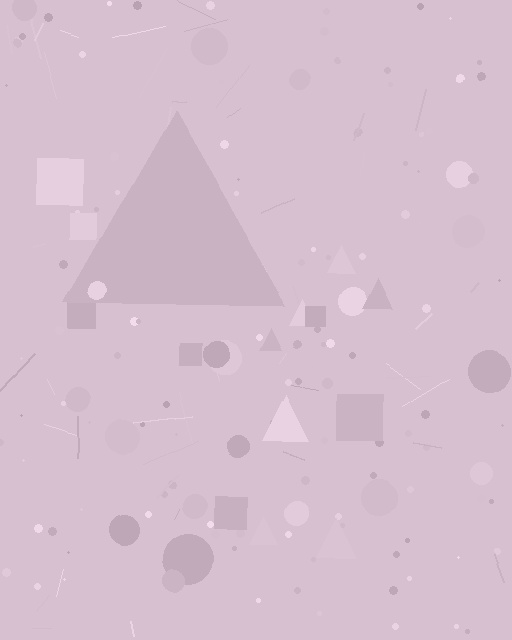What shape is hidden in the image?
A triangle is hidden in the image.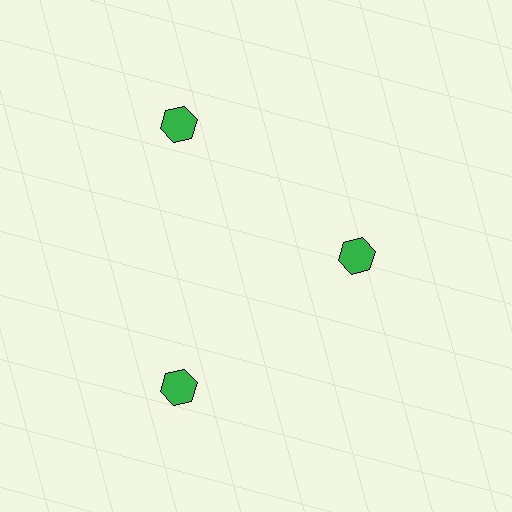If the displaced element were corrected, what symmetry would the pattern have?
It would have 3-fold rotational symmetry — the pattern would map onto itself every 120 degrees.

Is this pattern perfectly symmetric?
No. The 3 green hexagons are arranged in a ring, but one element near the 3 o'clock position is pulled inward toward the center, breaking the 3-fold rotational symmetry.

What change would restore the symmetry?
The symmetry would be restored by moving it outward, back onto the ring so that all 3 hexagons sit at equal angles and equal distance from the center.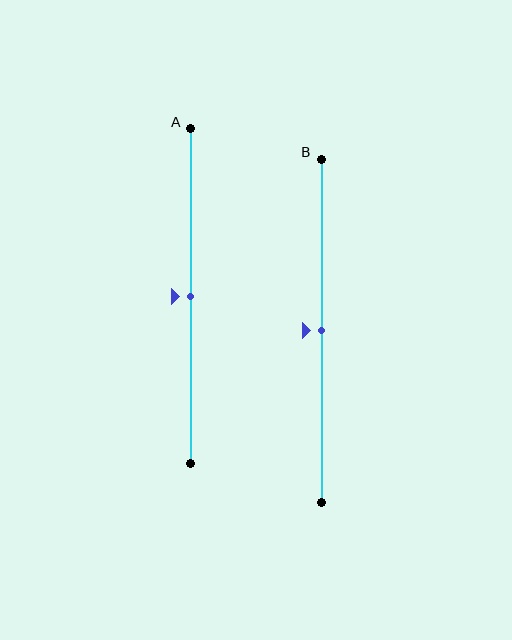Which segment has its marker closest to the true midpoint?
Segment A has its marker closest to the true midpoint.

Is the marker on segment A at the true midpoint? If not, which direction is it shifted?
Yes, the marker on segment A is at the true midpoint.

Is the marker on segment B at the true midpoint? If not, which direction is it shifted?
Yes, the marker on segment B is at the true midpoint.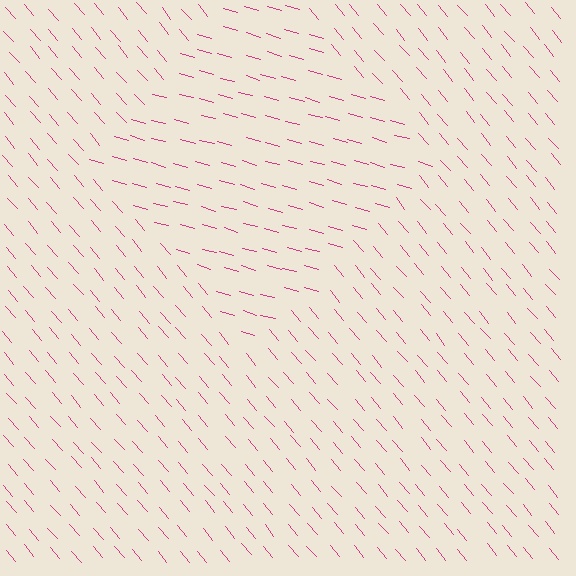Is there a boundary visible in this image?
Yes, there is a texture boundary formed by a change in line orientation.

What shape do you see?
I see a diamond.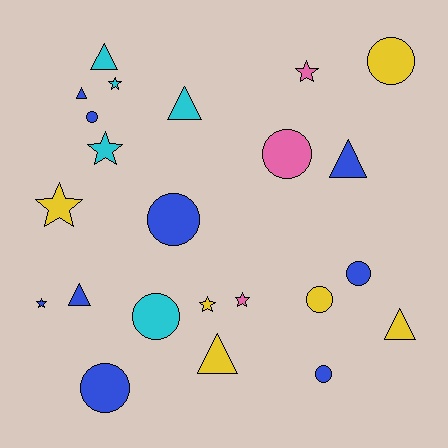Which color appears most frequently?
Blue, with 9 objects.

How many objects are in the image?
There are 23 objects.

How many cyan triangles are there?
There are 2 cyan triangles.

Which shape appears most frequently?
Circle, with 9 objects.